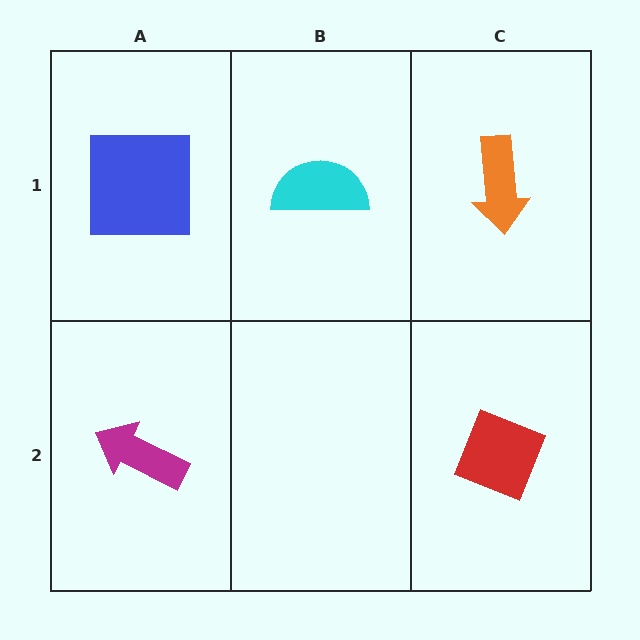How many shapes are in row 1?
3 shapes.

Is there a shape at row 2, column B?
No, that cell is empty.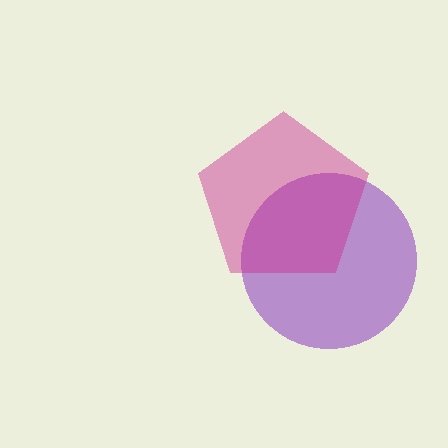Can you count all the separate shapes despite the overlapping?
Yes, there are 2 separate shapes.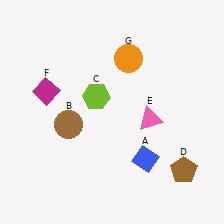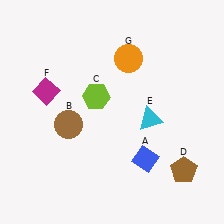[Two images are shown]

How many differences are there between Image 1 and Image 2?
There is 1 difference between the two images.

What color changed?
The triangle (E) changed from pink in Image 1 to cyan in Image 2.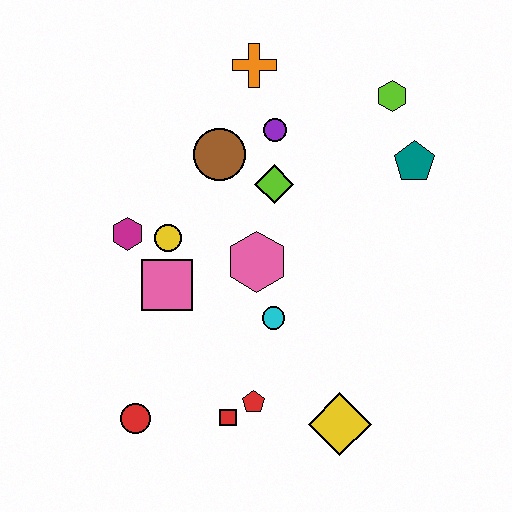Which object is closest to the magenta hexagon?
The yellow circle is closest to the magenta hexagon.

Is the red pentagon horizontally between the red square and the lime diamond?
Yes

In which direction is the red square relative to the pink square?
The red square is below the pink square.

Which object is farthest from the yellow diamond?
The orange cross is farthest from the yellow diamond.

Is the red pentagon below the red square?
No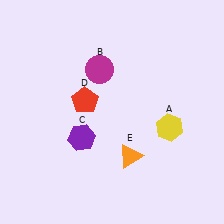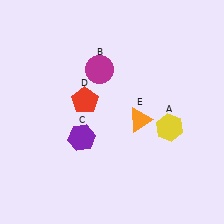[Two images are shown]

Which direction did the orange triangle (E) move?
The orange triangle (E) moved up.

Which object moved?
The orange triangle (E) moved up.